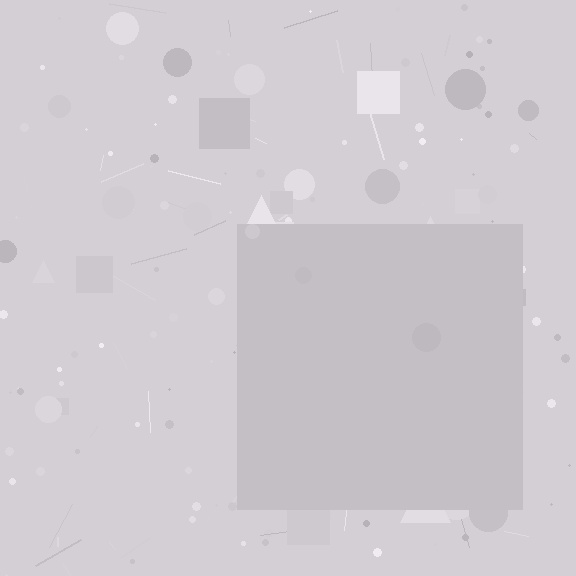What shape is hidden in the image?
A square is hidden in the image.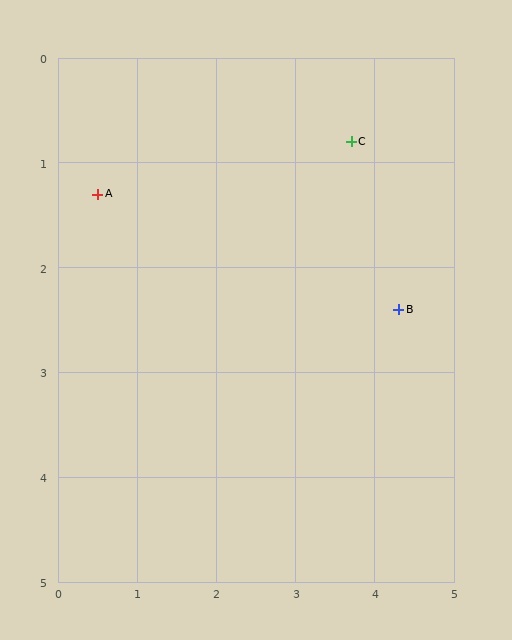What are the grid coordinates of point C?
Point C is at approximately (3.7, 0.8).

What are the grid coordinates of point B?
Point B is at approximately (4.3, 2.4).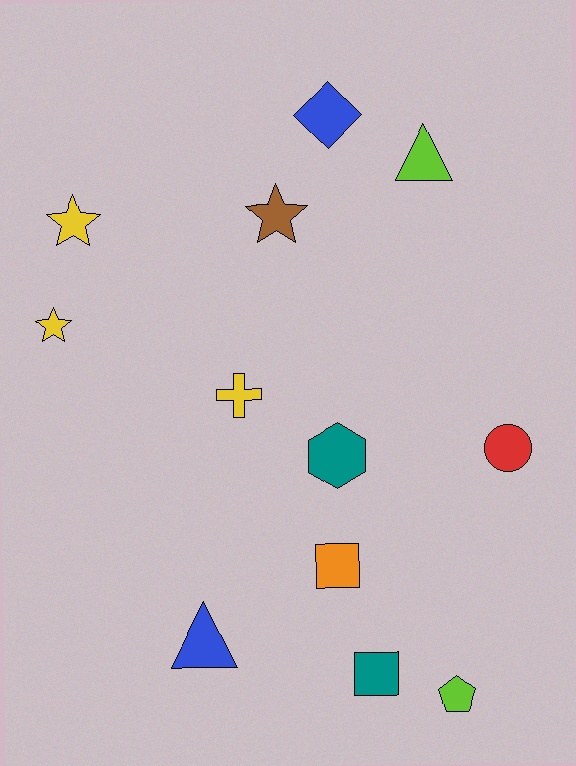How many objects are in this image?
There are 12 objects.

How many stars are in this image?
There are 3 stars.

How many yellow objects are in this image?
There are 3 yellow objects.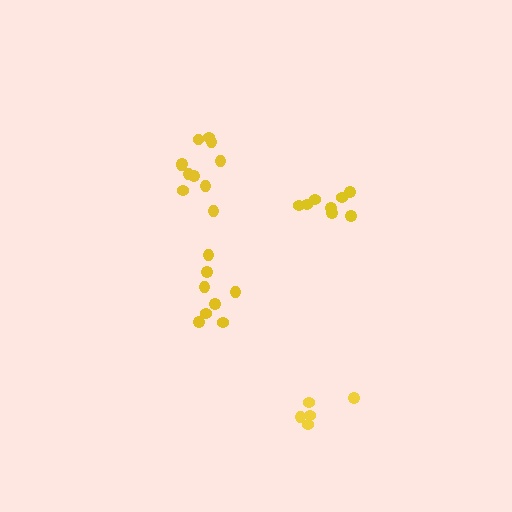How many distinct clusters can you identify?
There are 4 distinct clusters.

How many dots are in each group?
Group 1: 8 dots, Group 2: 5 dots, Group 3: 11 dots, Group 4: 8 dots (32 total).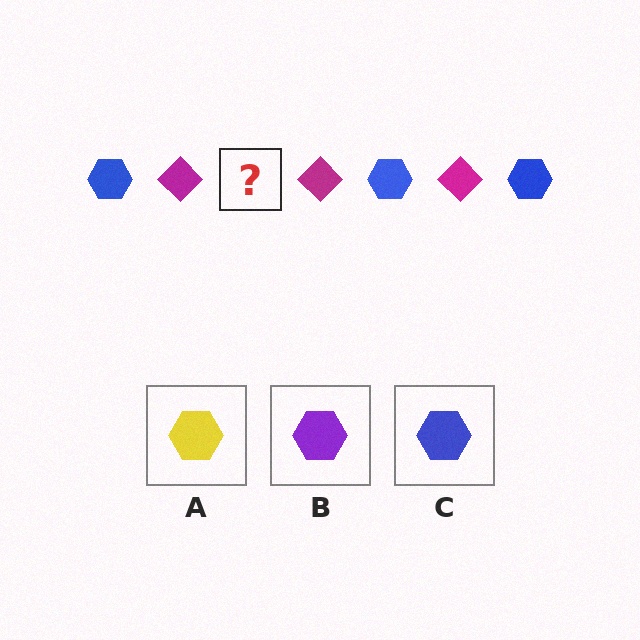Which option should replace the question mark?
Option C.